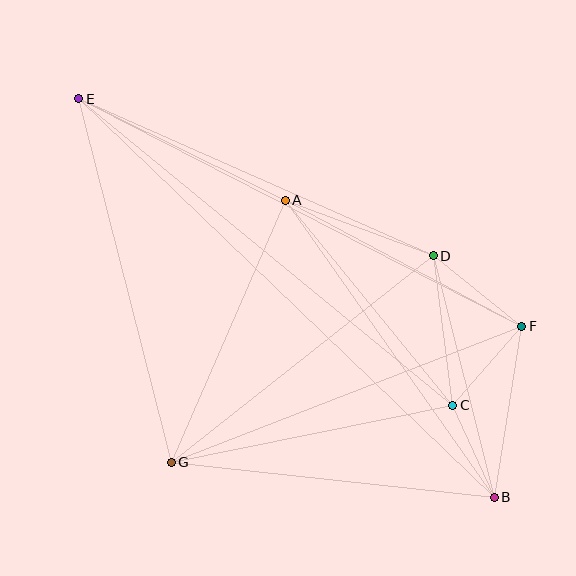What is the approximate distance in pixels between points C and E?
The distance between C and E is approximately 484 pixels.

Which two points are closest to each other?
Points B and C are closest to each other.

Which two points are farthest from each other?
Points B and E are farthest from each other.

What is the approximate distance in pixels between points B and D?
The distance between B and D is approximately 249 pixels.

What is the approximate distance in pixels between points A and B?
The distance between A and B is approximately 363 pixels.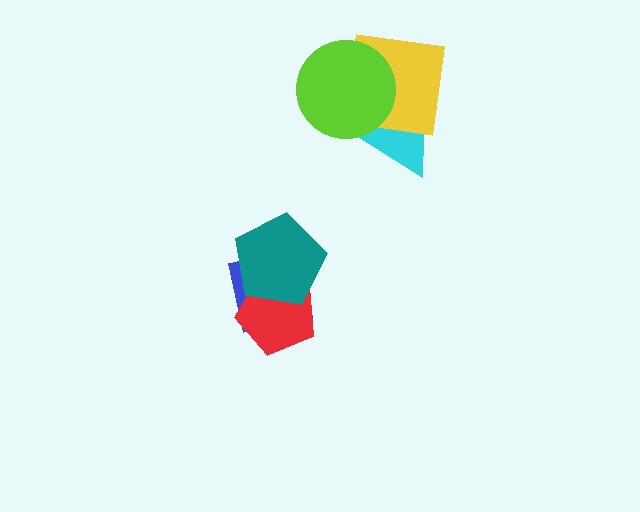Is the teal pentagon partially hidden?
No, no other shape covers it.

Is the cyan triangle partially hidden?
Yes, it is partially covered by another shape.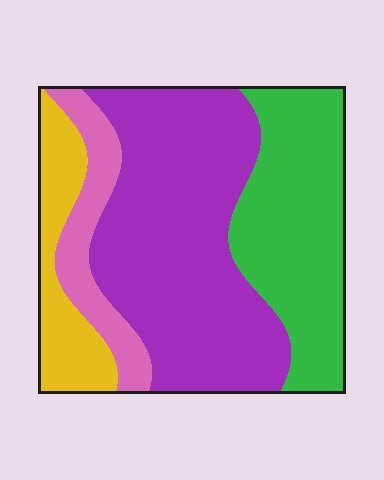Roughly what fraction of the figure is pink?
Pink takes up about one eighth (1/8) of the figure.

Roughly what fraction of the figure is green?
Green takes up between a sixth and a third of the figure.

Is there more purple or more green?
Purple.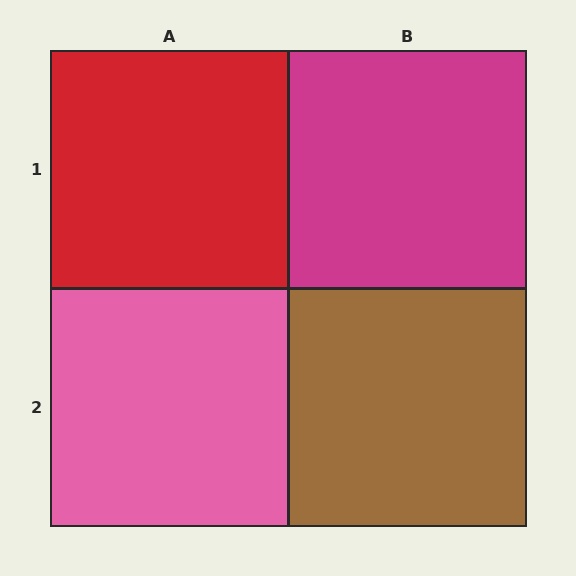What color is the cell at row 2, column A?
Pink.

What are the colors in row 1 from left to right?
Red, magenta.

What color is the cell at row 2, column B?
Brown.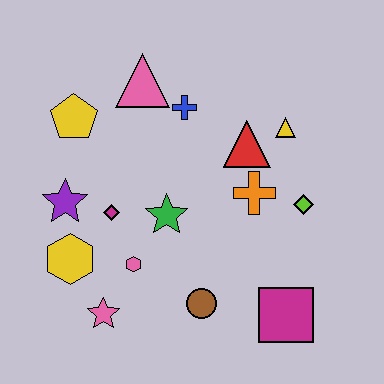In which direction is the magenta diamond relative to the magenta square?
The magenta diamond is to the left of the magenta square.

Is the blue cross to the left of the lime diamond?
Yes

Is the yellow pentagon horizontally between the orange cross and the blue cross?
No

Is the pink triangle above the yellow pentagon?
Yes